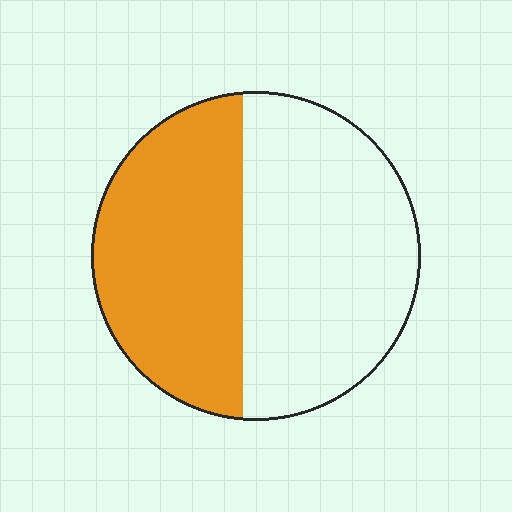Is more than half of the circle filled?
No.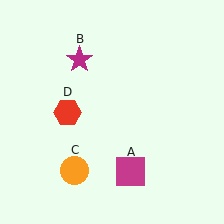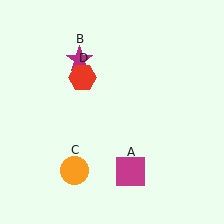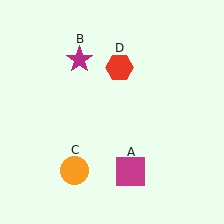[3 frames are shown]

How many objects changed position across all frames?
1 object changed position: red hexagon (object D).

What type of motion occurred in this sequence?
The red hexagon (object D) rotated clockwise around the center of the scene.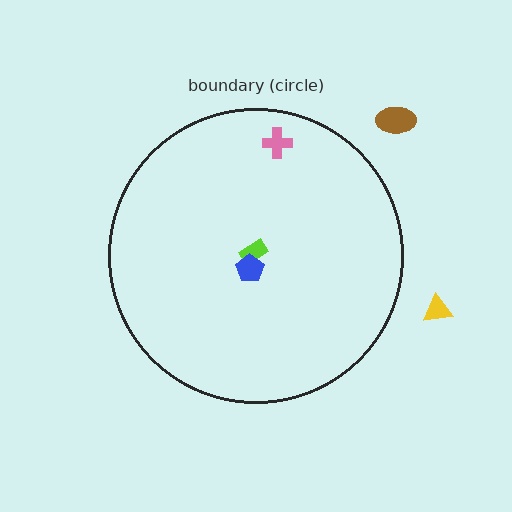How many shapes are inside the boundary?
3 inside, 2 outside.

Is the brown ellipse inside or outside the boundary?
Outside.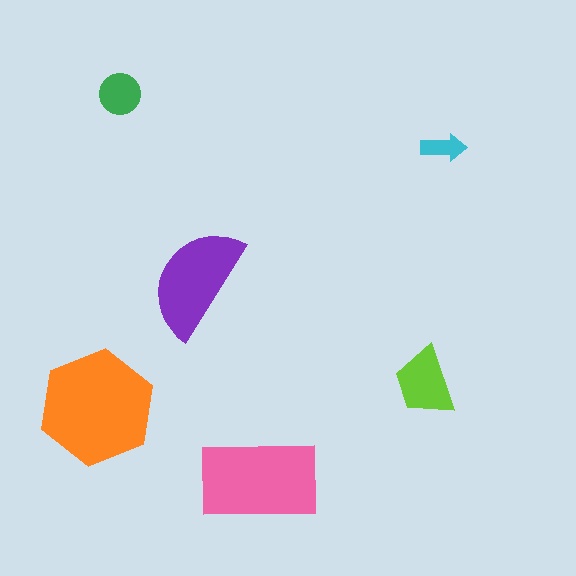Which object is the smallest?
The cyan arrow.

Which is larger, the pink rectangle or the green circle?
The pink rectangle.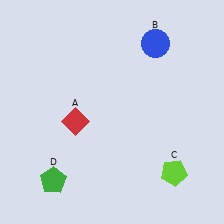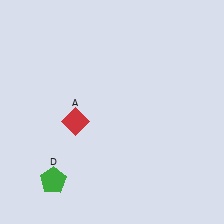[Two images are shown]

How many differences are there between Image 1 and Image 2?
There are 2 differences between the two images.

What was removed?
The lime pentagon (C), the blue circle (B) were removed in Image 2.